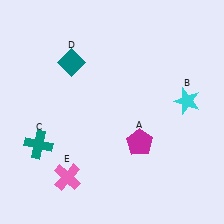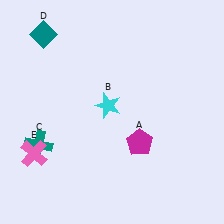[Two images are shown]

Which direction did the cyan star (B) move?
The cyan star (B) moved left.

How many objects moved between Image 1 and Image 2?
3 objects moved between the two images.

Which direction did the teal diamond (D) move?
The teal diamond (D) moved up.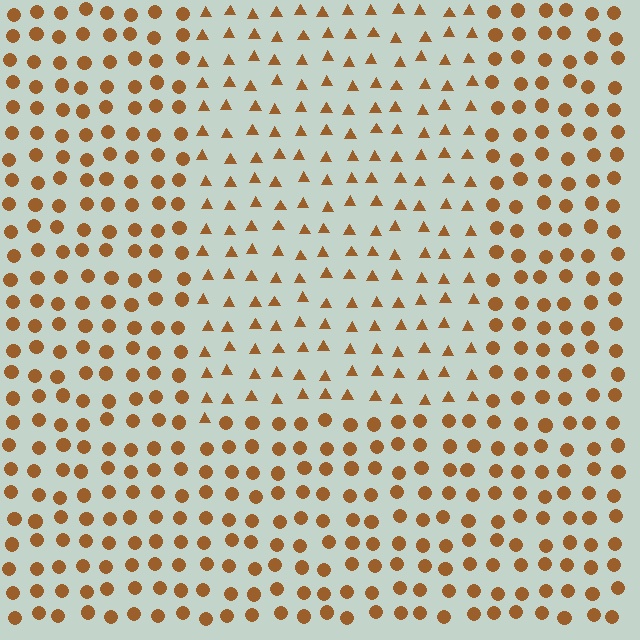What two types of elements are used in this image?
The image uses triangles inside the rectangle region and circles outside it.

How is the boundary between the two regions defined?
The boundary is defined by a change in element shape: triangles inside vs. circles outside. All elements share the same color and spacing.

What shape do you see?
I see a rectangle.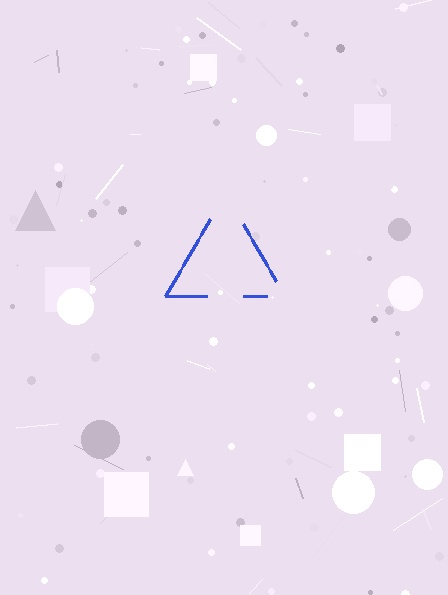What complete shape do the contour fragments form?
The contour fragments form a triangle.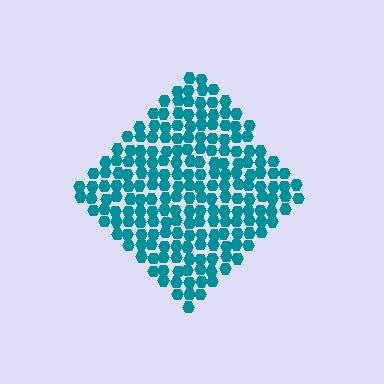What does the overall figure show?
The overall figure shows a diamond.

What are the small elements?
The small elements are hexagons.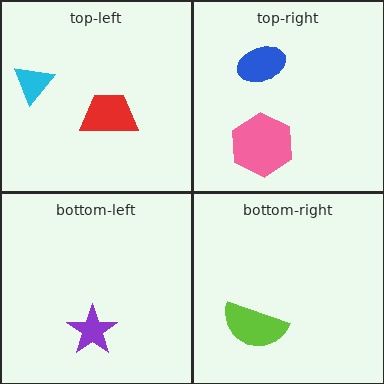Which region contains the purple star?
The bottom-left region.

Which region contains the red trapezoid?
The top-left region.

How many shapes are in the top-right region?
2.